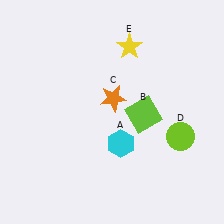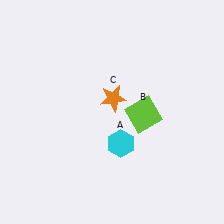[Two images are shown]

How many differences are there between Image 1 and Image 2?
There are 2 differences between the two images.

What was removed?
The lime circle (D), the yellow star (E) were removed in Image 2.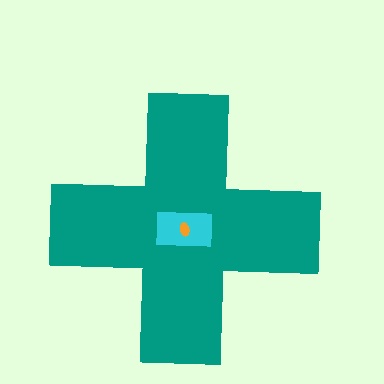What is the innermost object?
The orange ellipse.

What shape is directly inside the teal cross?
The cyan rectangle.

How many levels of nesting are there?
3.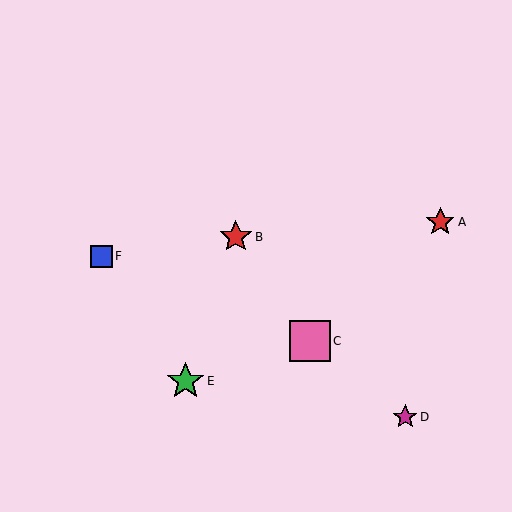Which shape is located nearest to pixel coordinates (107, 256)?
The blue square (labeled F) at (102, 256) is nearest to that location.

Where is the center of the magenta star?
The center of the magenta star is at (405, 417).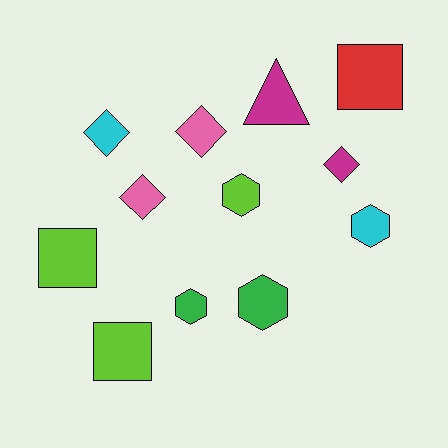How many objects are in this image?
There are 12 objects.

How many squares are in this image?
There are 3 squares.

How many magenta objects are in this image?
There are 2 magenta objects.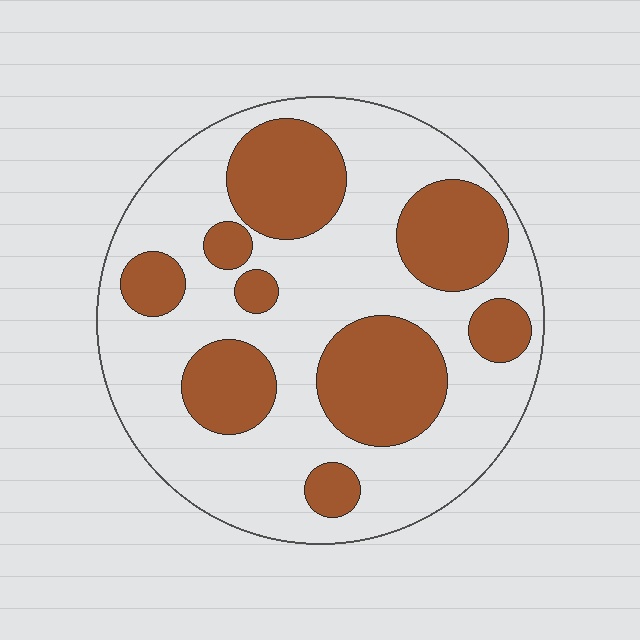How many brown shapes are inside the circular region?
9.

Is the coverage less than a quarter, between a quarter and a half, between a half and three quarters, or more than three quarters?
Between a quarter and a half.